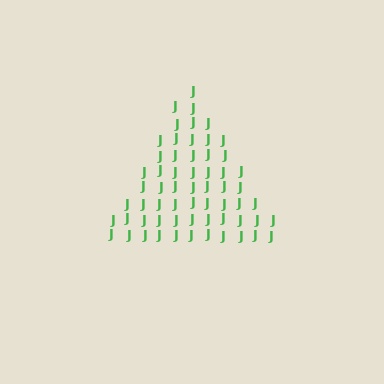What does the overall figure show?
The overall figure shows a triangle.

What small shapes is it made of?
It is made of small letter J's.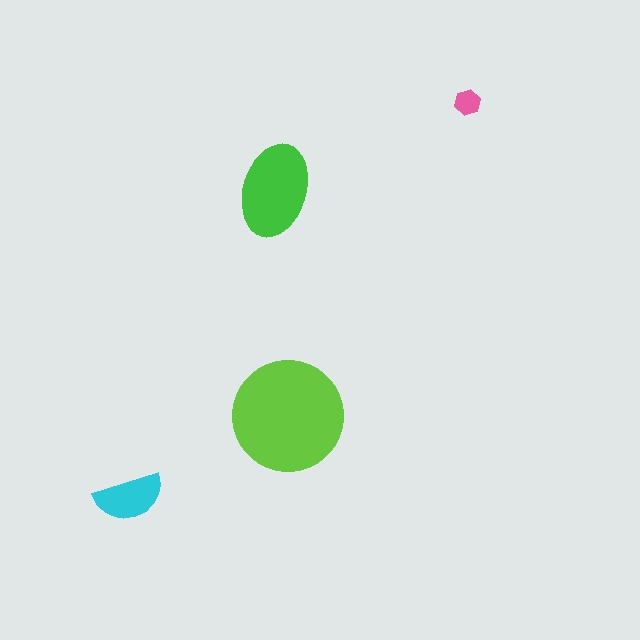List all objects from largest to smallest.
The lime circle, the green ellipse, the cyan semicircle, the pink hexagon.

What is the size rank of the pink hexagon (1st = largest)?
4th.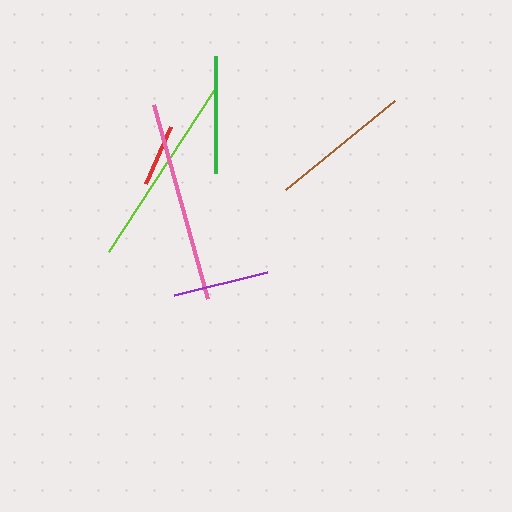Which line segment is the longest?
The pink line is the longest at approximately 202 pixels.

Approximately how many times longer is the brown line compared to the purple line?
The brown line is approximately 1.5 times the length of the purple line.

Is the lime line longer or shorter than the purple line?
The lime line is longer than the purple line.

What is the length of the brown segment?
The brown segment is approximately 140 pixels long.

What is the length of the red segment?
The red segment is approximately 61 pixels long.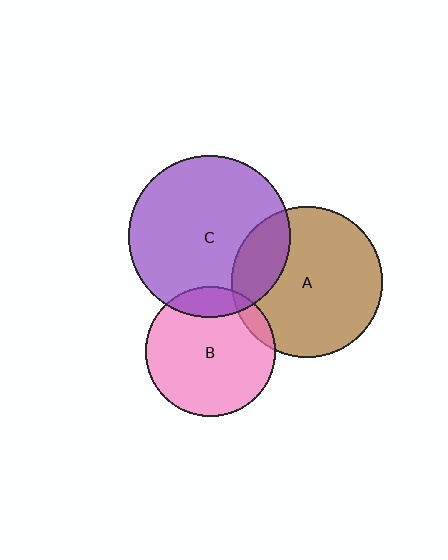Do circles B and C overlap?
Yes.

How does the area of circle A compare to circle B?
Approximately 1.3 times.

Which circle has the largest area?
Circle C (purple).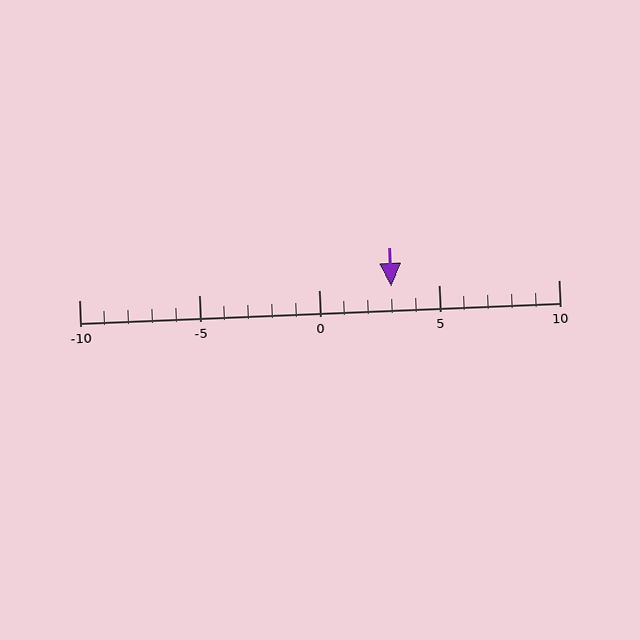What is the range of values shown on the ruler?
The ruler shows values from -10 to 10.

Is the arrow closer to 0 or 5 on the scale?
The arrow is closer to 5.